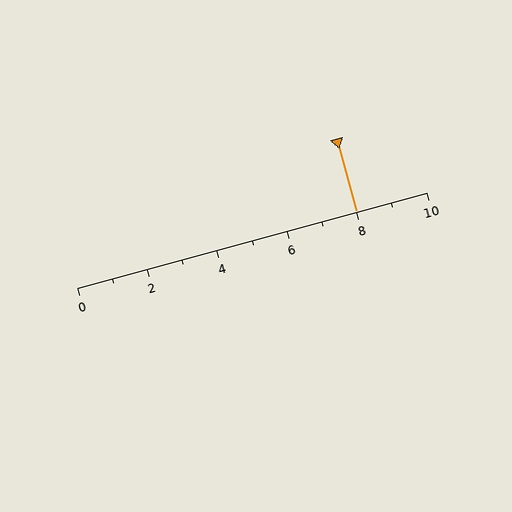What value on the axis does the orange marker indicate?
The marker indicates approximately 8.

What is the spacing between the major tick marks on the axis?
The major ticks are spaced 2 apart.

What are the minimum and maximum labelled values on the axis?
The axis runs from 0 to 10.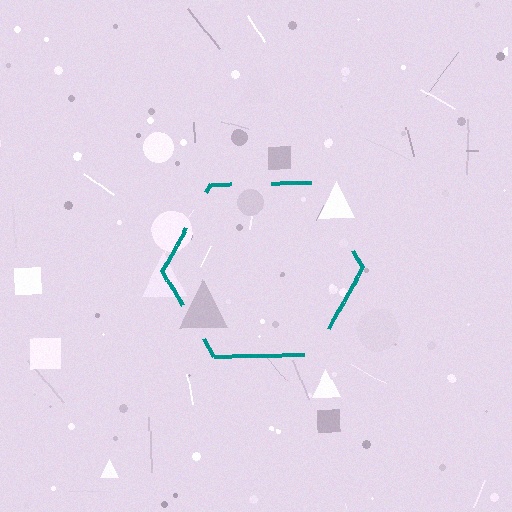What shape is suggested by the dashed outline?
The dashed outline suggests a hexagon.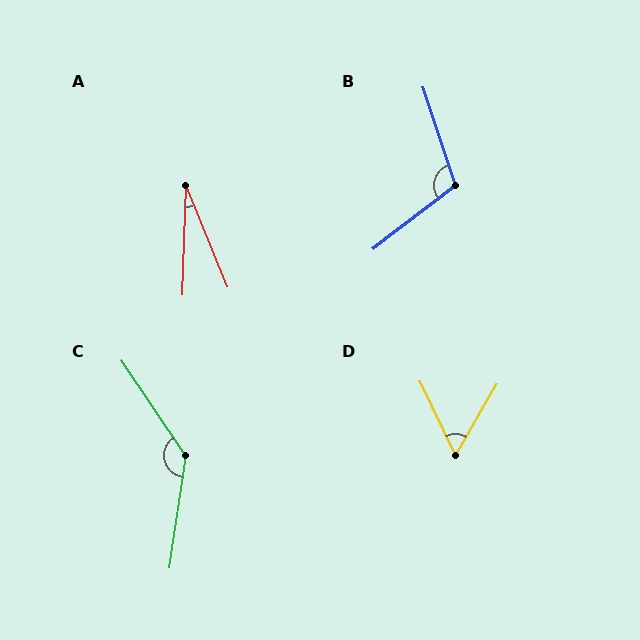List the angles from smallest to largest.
A (24°), D (55°), B (110°), C (138°).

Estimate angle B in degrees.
Approximately 110 degrees.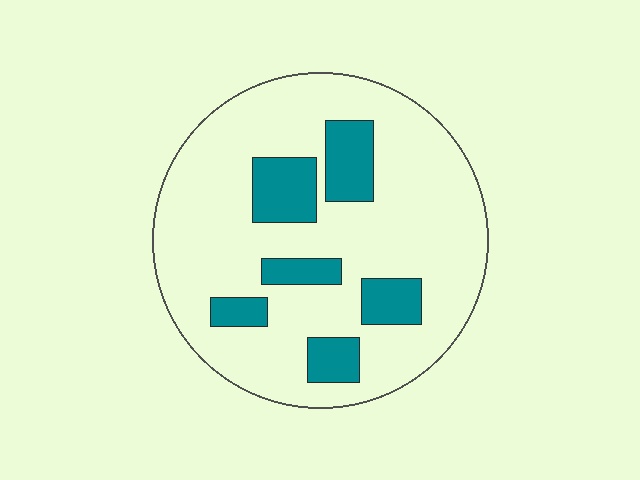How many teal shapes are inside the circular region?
6.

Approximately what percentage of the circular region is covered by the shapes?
Approximately 20%.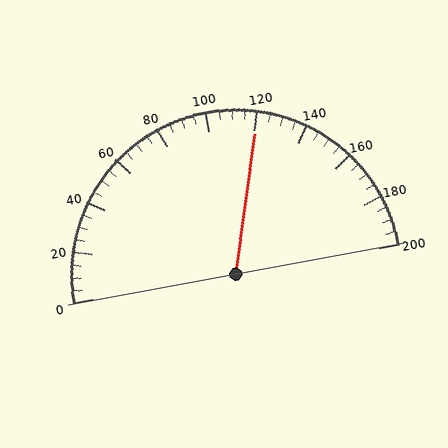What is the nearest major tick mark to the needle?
The nearest major tick mark is 120.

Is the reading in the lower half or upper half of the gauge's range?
The reading is in the upper half of the range (0 to 200).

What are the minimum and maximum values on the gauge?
The gauge ranges from 0 to 200.